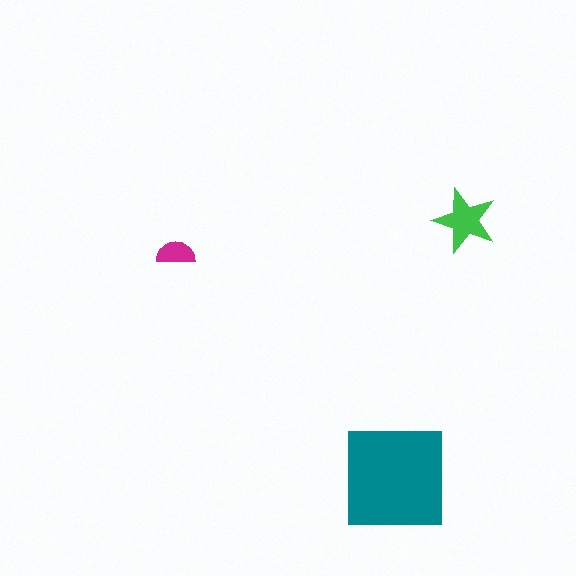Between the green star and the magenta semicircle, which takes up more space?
The green star.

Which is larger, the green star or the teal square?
The teal square.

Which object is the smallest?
The magenta semicircle.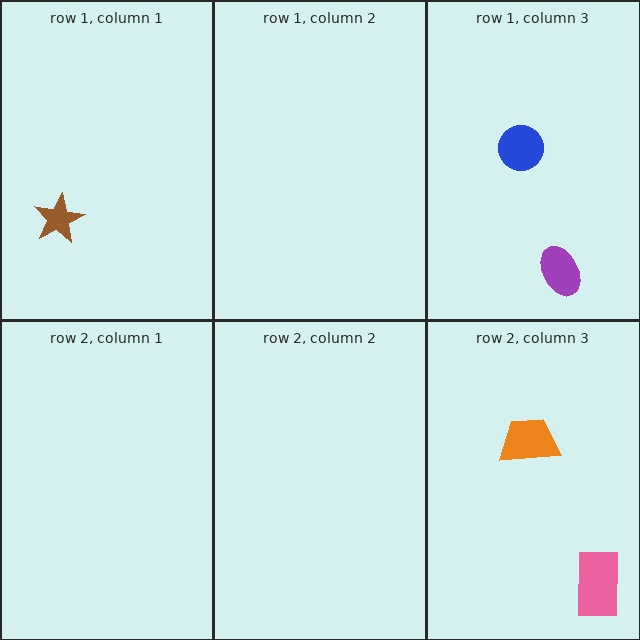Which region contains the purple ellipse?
The row 1, column 3 region.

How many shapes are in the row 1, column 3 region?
2.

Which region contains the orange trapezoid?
The row 2, column 3 region.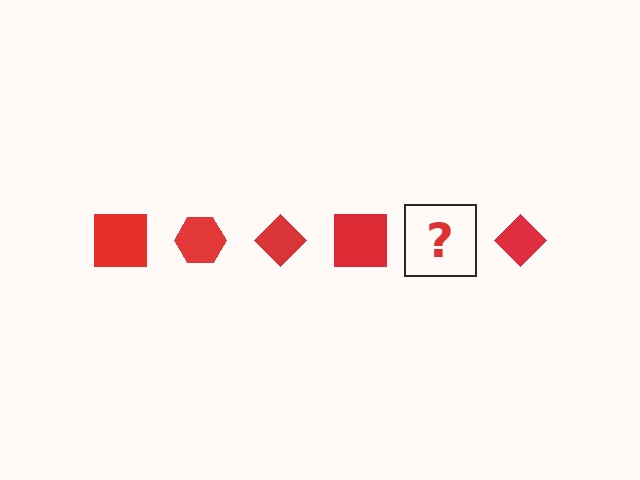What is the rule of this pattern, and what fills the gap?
The rule is that the pattern cycles through square, hexagon, diamond shapes in red. The gap should be filled with a red hexagon.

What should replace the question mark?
The question mark should be replaced with a red hexagon.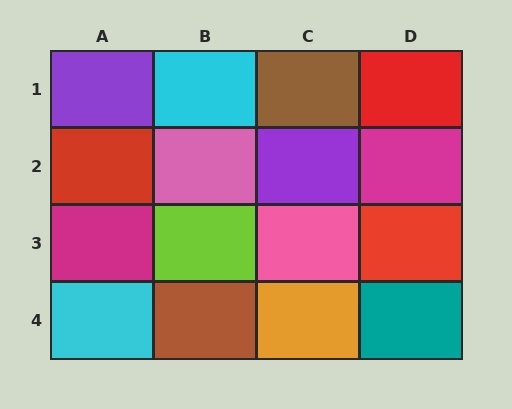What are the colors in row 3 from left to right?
Magenta, lime, pink, red.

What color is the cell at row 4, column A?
Cyan.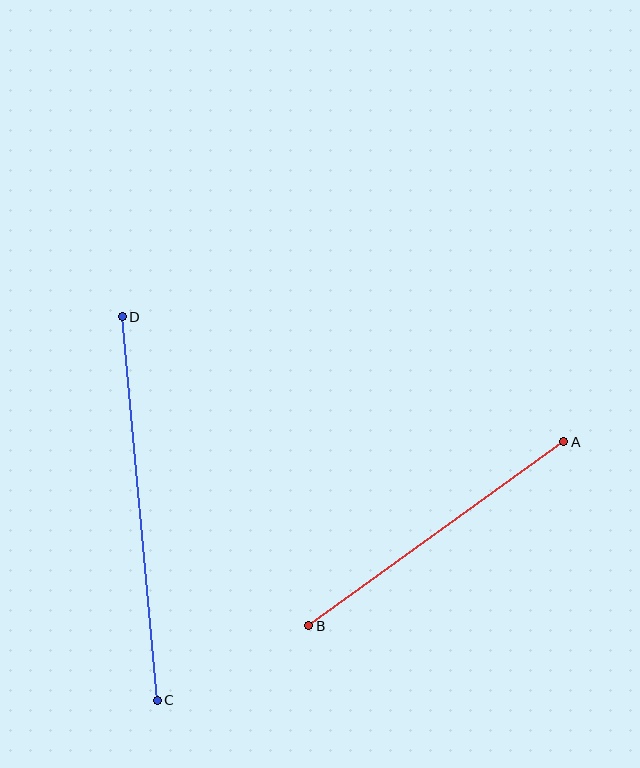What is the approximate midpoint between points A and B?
The midpoint is at approximately (436, 534) pixels.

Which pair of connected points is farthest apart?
Points C and D are farthest apart.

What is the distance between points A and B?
The distance is approximately 314 pixels.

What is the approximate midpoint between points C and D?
The midpoint is at approximately (140, 509) pixels.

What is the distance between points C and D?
The distance is approximately 385 pixels.